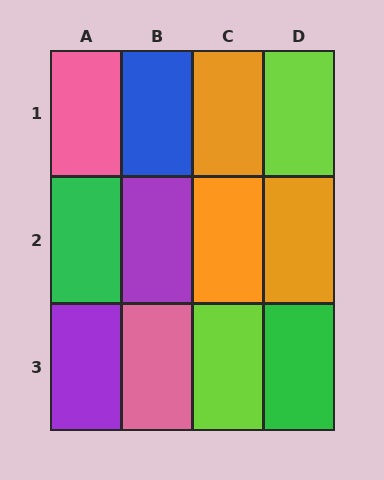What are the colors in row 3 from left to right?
Purple, pink, lime, green.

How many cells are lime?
2 cells are lime.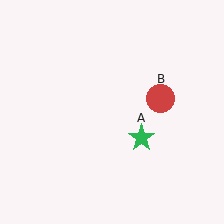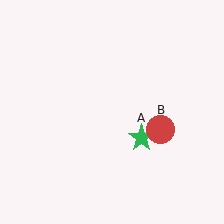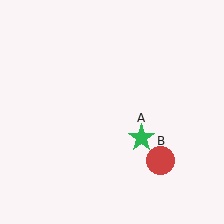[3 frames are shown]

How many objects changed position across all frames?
1 object changed position: red circle (object B).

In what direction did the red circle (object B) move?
The red circle (object B) moved down.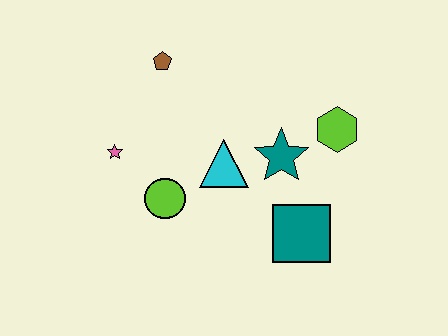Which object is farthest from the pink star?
The lime hexagon is farthest from the pink star.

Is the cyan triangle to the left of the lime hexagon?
Yes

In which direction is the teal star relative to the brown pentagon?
The teal star is to the right of the brown pentagon.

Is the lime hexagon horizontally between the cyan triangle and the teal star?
No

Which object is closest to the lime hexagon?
The teal star is closest to the lime hexagon.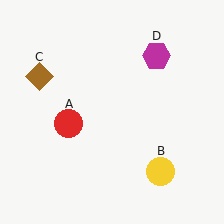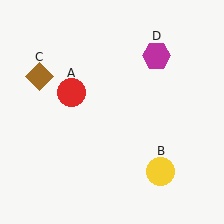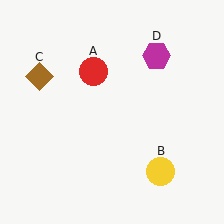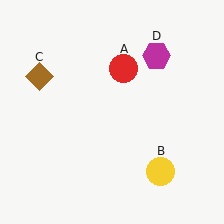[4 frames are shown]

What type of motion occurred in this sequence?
The red circle (object A) rotated clockwise around the center of the scene.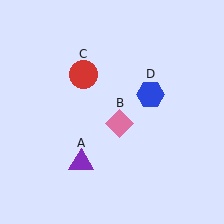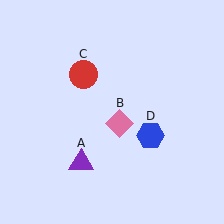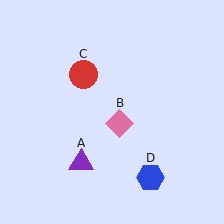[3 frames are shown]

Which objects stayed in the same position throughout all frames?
Purple triangle (object A) and pink diamond (object B) and red circle (object C) remained stationary.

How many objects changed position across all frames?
1 object changed position: blue hexagon (object D).